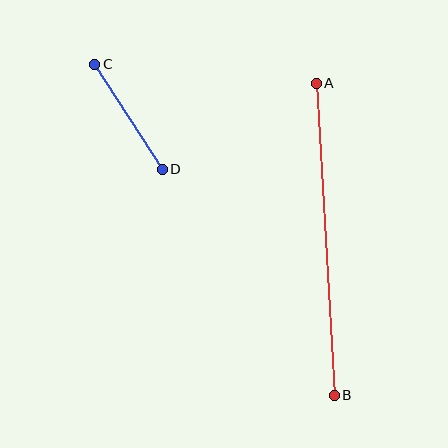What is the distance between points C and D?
The distance is approximately 125 pixels.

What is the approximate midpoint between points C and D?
The midpoint is at approximately (129, 117) pixels.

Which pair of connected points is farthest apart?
Points A and B are farthest apart.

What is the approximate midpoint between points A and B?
The midpoint is at approximately (325, 239) pixels.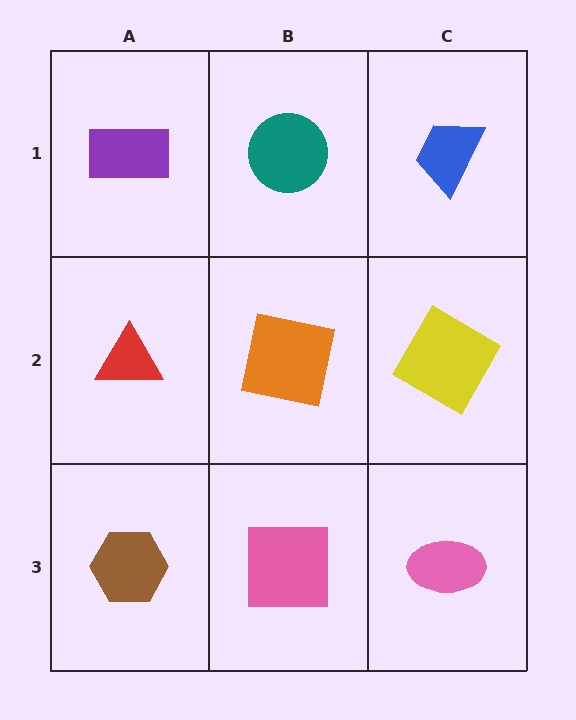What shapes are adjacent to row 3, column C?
A yellow square (row 2, column C), a pink square (row 3, column B).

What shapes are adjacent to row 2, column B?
A teal circle (row 1, column B), a pink square (row 3, column B), a red triangle (row 2, column A), a yellow square (row 2, column C).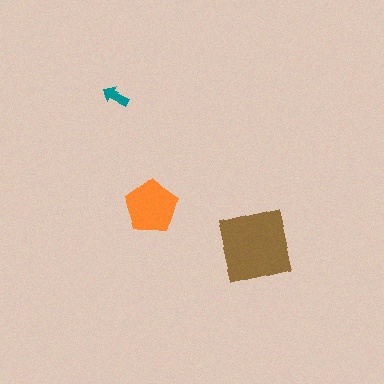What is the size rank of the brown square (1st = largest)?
1st.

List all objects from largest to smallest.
The brown square, the orange pentagon, the teal arrow.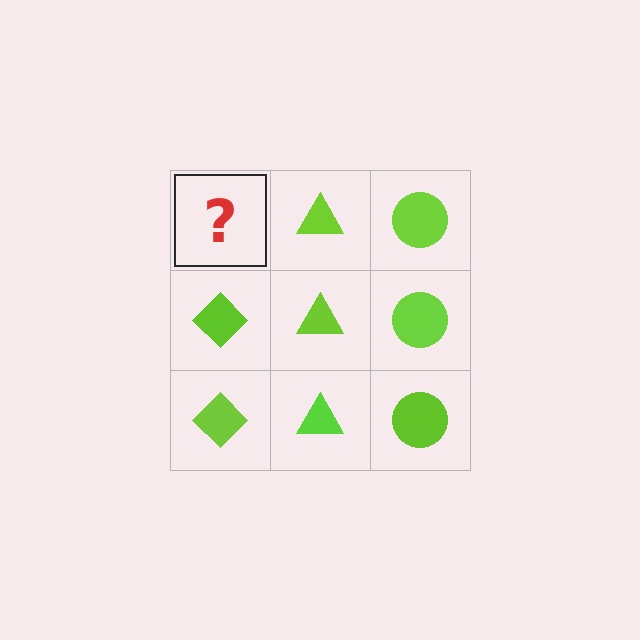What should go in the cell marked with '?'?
The missing cell should contain a lime diamond.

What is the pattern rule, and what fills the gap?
The rule is that each column has a consistent shape. The gap should be filled with a lime diamond.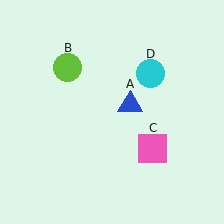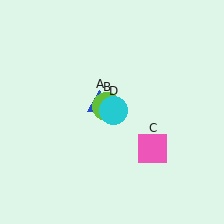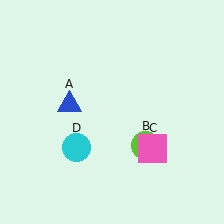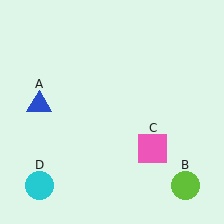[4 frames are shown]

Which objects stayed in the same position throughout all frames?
Pink square (object C) remained stationary.